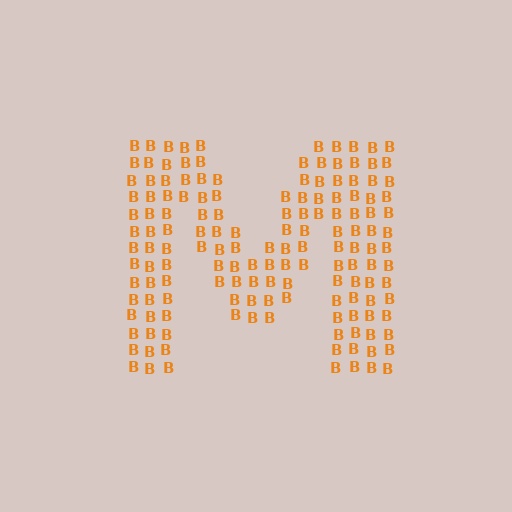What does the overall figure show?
The overall figure shows the letter M.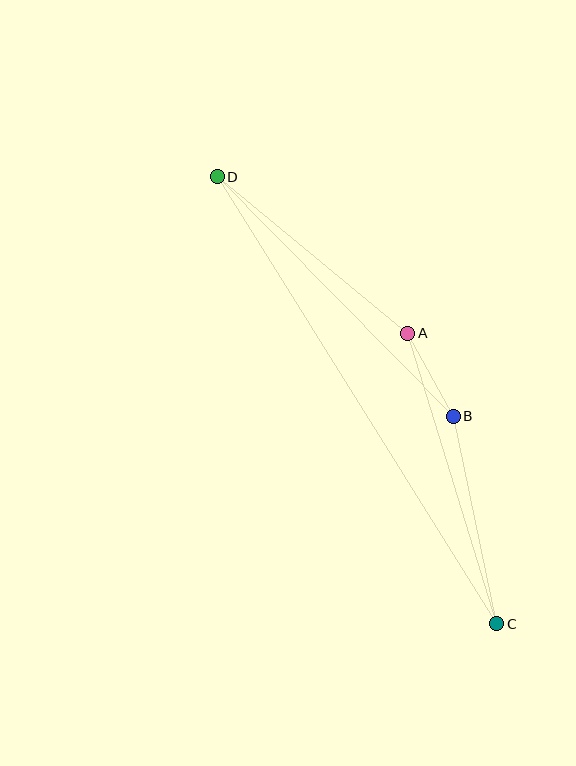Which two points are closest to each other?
Points A and B are closest to each other.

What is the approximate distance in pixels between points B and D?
The distance between B and D is approximately 336 pixels.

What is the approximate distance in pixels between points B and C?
The distance between B and C is approximately 212 pixels.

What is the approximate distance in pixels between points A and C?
The distance between A and C is approximately 304 pixels.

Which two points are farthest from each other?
Points C and D are farthest from each other.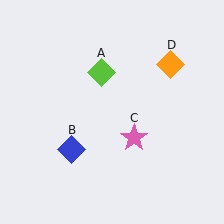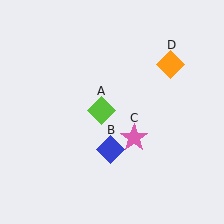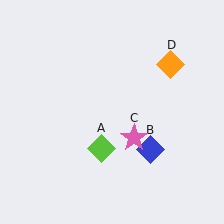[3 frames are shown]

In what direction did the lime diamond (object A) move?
The lime diamond (object A) moved down.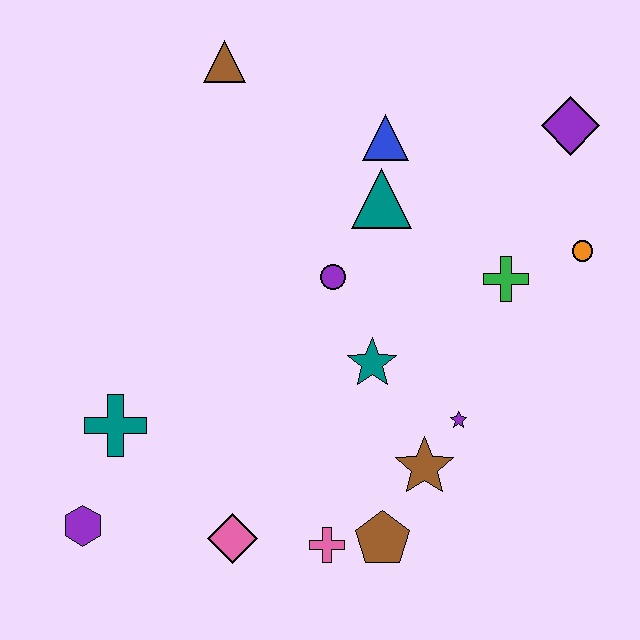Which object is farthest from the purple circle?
The purple hexagon is farthest from the purple circle.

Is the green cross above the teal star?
Yes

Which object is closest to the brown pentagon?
The pink cross is closest to the brown pentagon.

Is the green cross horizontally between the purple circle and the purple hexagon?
No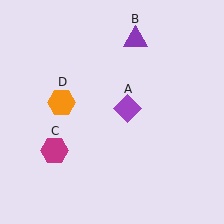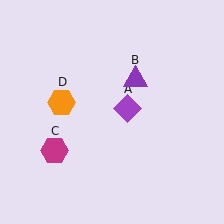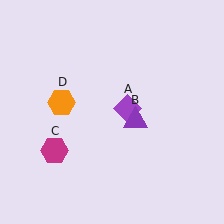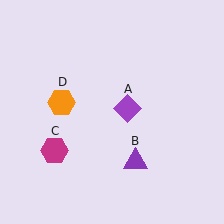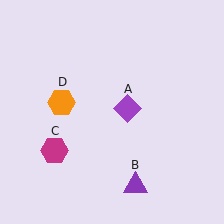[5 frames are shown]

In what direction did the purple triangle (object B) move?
The purple triangle (object B) moved down.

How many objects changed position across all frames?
1 object changed position: purple triangle (object B).